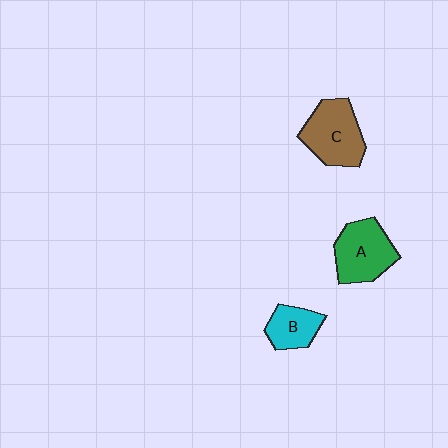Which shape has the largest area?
Shape C (brown).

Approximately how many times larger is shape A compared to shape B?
Approximately 1.5 times.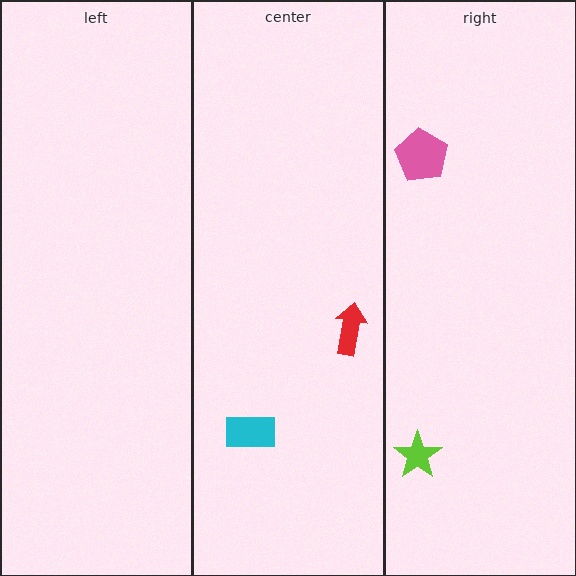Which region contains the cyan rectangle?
The center region.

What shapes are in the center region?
The cyan rectangle, the red arrow.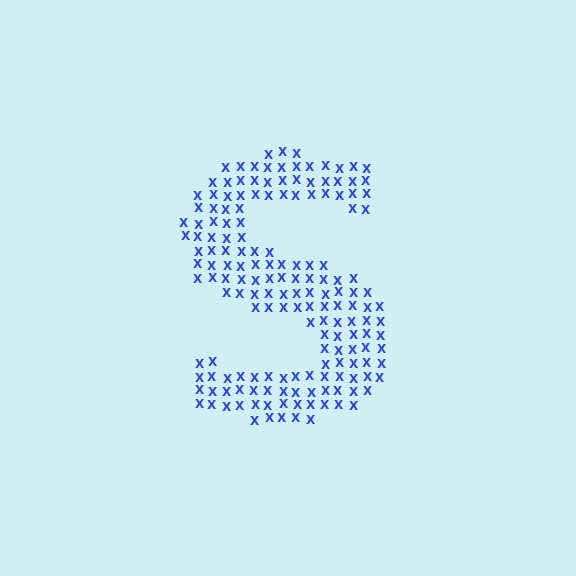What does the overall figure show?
The overall figure shows the letter S.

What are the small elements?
The small elements are letter X's.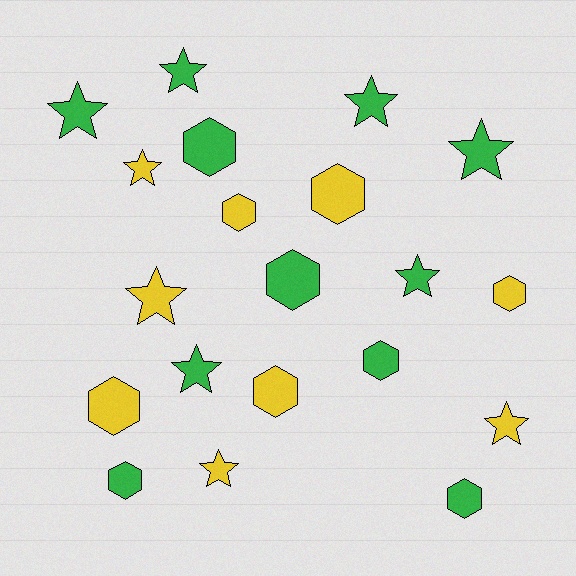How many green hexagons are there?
There are 5 green hexagons.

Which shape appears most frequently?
Star, with 10 objects.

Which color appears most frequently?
Green, with 11 objects.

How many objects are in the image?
There are 20 objects.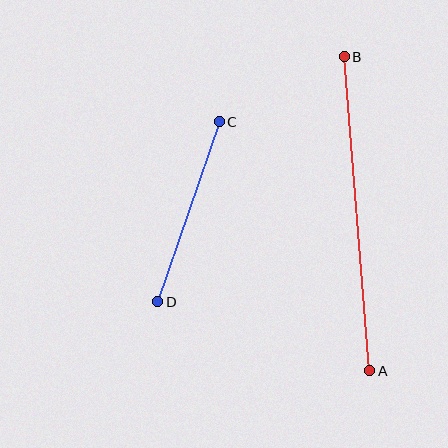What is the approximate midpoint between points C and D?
The midpoint is at approximately (188, 212) pixels.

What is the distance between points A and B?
The distance is approximately 315 pixels.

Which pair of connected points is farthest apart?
Points A and B are farthest apart.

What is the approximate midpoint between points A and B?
The midpoint is at approximately (357, 214) pixels.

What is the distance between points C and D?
The distance is approximately 190 pixels.